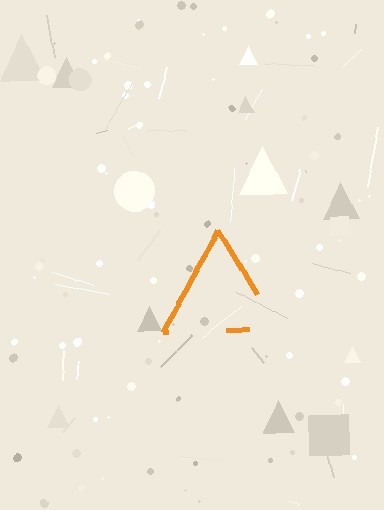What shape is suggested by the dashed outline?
The dashed outline suggests a triangle.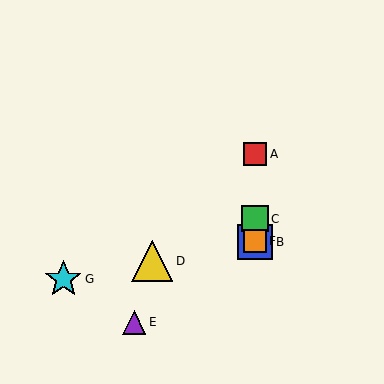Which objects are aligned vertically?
Objects A, B, C, F are aligned vertically.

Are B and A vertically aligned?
Yes, both are at x≈255.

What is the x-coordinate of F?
Object F is at x≈255.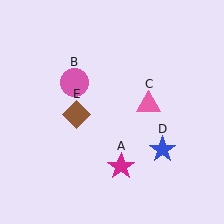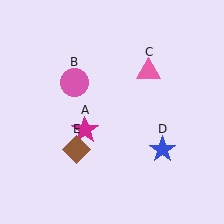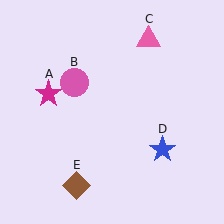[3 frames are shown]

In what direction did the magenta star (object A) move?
The magenta star (object A) moved up and to the left.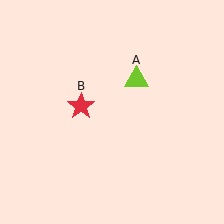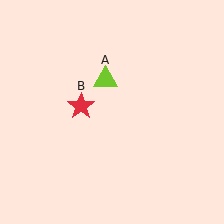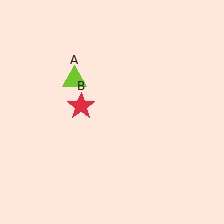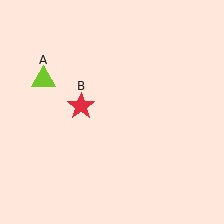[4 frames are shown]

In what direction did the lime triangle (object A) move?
The lime triangle (object A) moved left.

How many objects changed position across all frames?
1 object changed position: lime triangle (object A).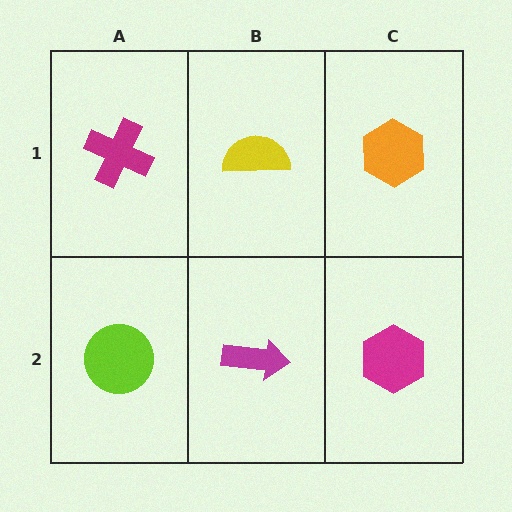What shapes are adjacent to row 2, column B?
A yellow semicircle (row 1, column B), a lime circle (row 2, column A), a magenta hexagon (row 2, column C).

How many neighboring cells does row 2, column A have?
2.